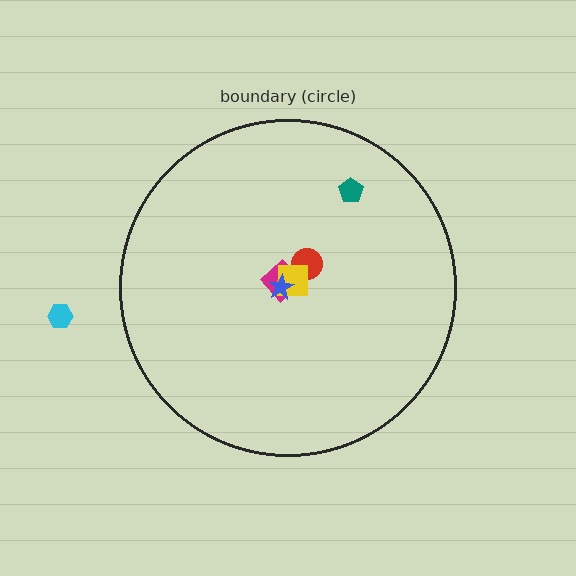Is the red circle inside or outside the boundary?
Inside.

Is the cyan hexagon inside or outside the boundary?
Outside.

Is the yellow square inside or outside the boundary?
Inside.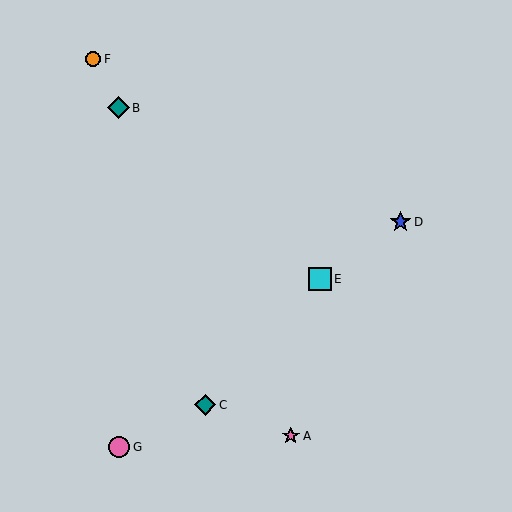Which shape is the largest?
The cyan square (labeled E) is the largest.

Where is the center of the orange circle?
The center of the orange circle is at (93, 59).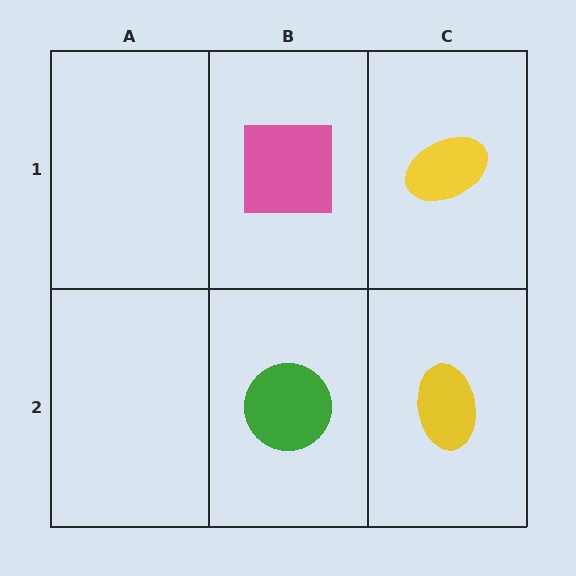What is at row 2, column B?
A green circle.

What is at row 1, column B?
A pink square.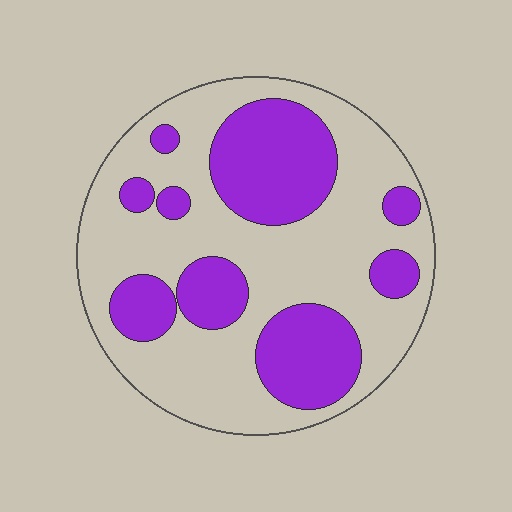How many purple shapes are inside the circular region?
9.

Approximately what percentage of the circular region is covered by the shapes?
Approximately 35%.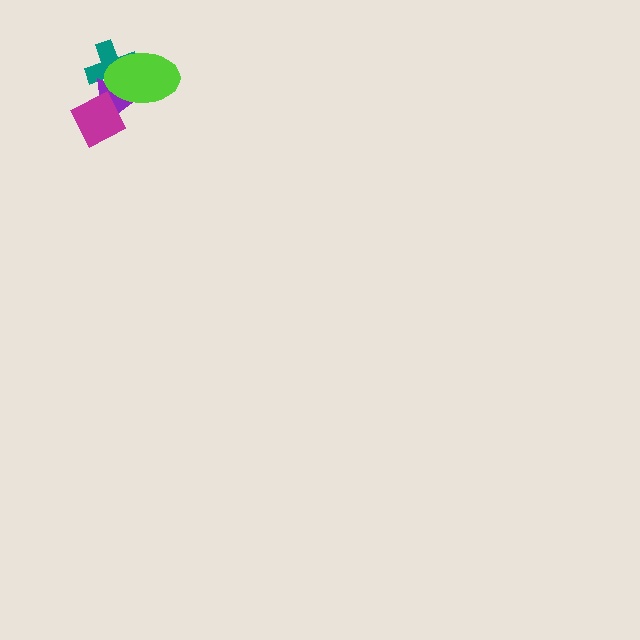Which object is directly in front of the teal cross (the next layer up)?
The purple triangle is directly in front of the teal cross.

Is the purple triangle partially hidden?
Yes, it is partially covered by another shape.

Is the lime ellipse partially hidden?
No, no other shape covers it.